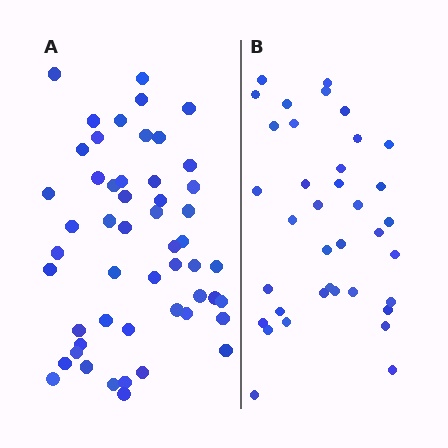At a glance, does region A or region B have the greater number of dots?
Region A (the left region) has more dots.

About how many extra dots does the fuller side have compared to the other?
Region A has approximately 15 more dots than region B.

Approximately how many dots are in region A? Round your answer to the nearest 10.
About 50 dots. (The exact count is 52, which rounds to 50.)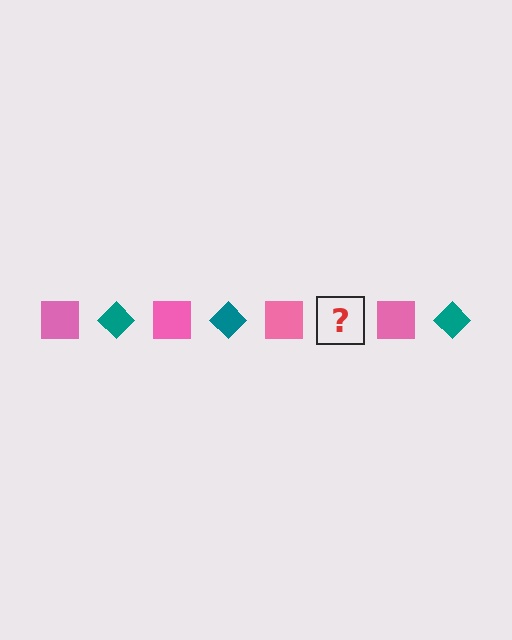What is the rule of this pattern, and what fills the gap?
The rule is that the pattern alternates between pink square and teal diamond. The gap should be filled with a teal diamond.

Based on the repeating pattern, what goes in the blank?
The blank should be a teal diamond.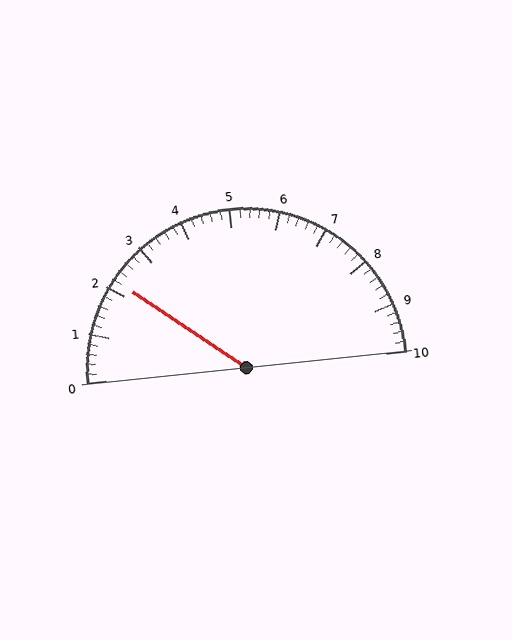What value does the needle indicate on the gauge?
The needle indicates approximately 2.2.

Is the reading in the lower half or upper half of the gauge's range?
The reading is in the lower half of the range (0 to 10).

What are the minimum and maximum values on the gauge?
The gauge ranges from 0 to 10.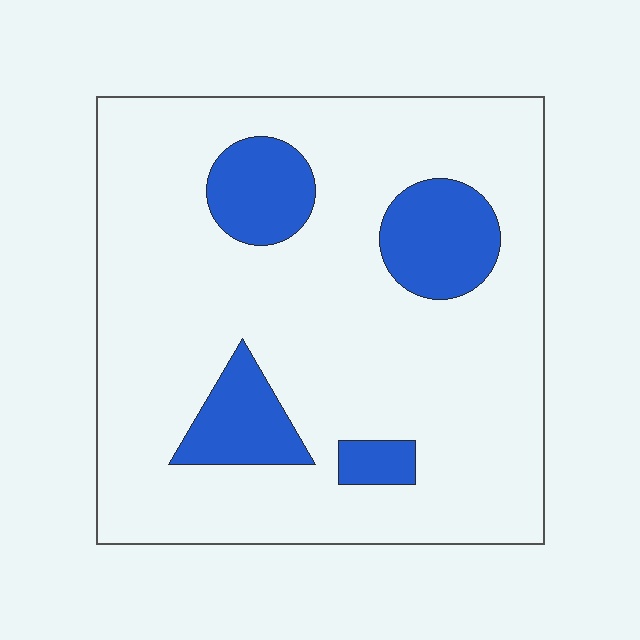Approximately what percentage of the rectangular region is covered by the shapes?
Approximately 15%.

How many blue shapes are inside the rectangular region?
4.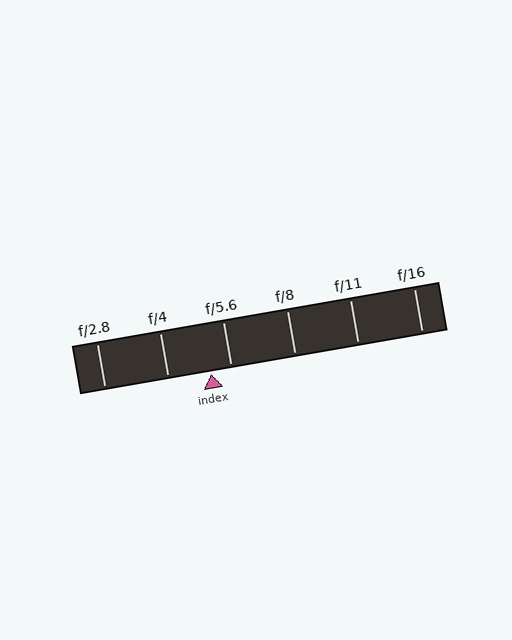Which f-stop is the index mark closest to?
The index mark is closest to f/5.6.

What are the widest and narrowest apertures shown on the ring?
The widest aperture shown is f/2.8 and the narrowest is f/16.